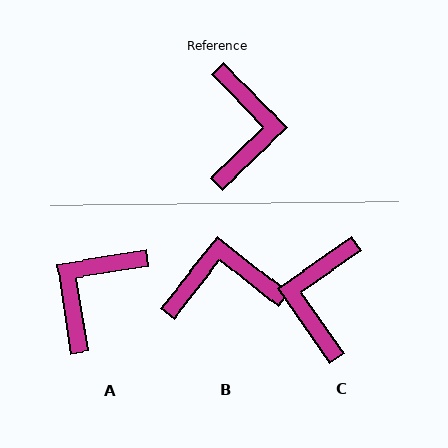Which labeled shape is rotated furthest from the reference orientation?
C, about 172 degrees away.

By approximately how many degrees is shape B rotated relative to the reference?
Approximately 98 degrees counter-clockwise.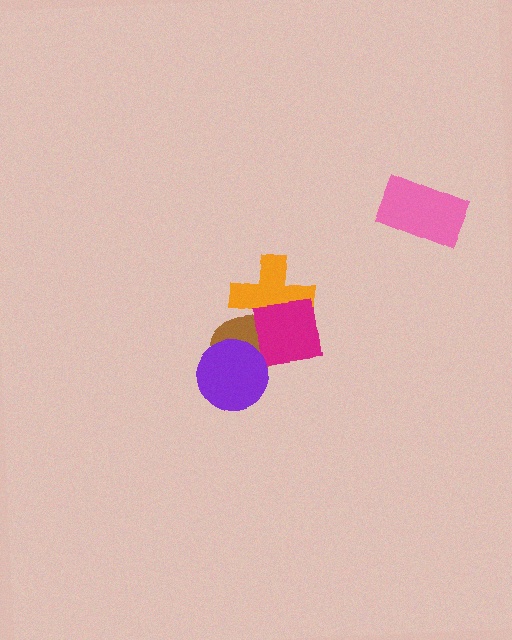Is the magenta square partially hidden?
Yes, it is partially covered by another shape.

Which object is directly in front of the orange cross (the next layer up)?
The brown ellipse is directly in front of the orange cross.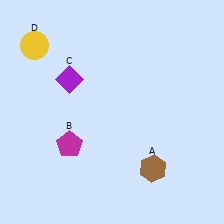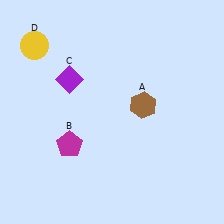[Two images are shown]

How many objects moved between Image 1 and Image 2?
1 object moved between the two images.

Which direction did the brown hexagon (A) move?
The brown hexagon (A) moved up.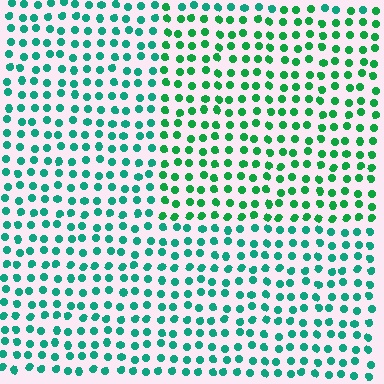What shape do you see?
I see a rectangle.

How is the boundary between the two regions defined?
The boundary is defined purely by a slight shift in hue (about 27 degrees). Spacing, size, and orientation are identical on both sides.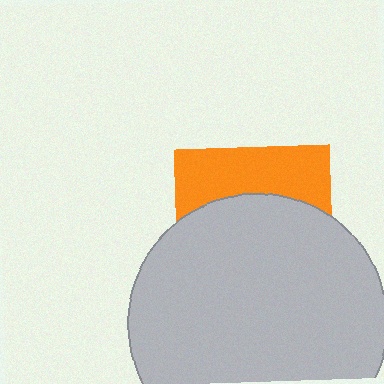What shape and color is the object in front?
The object in front is a light gray circle.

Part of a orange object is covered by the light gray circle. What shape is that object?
It is a square.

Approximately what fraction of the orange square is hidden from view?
Roughly 66% of the orange square is hidden behind the light gray circle.